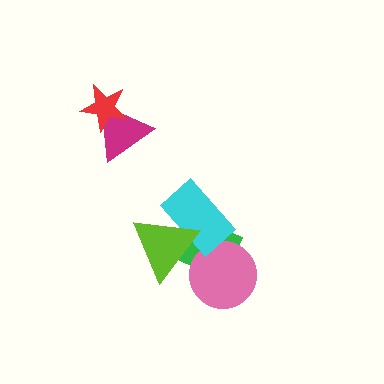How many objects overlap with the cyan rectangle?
2 objects overlap with the cyan rectangle.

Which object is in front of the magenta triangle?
The red star is in front of the magenta triangle.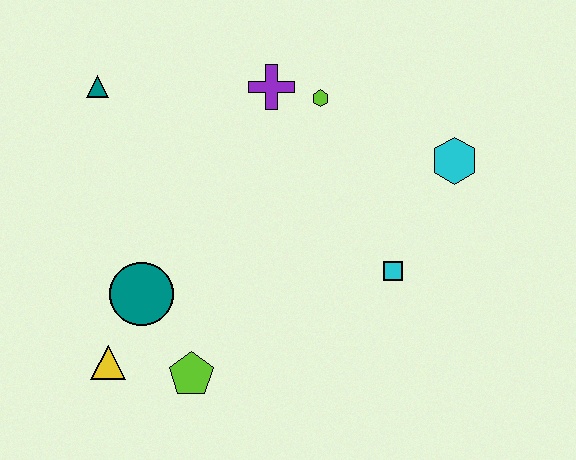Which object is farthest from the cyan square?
The teal triangle is farthest from the cyan square.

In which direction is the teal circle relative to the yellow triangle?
The teal circle is above the yellow triangle.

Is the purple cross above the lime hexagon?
Yes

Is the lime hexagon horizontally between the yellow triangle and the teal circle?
No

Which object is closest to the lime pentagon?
The yellow triangle is closest to the lime pentagon.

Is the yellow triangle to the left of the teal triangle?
No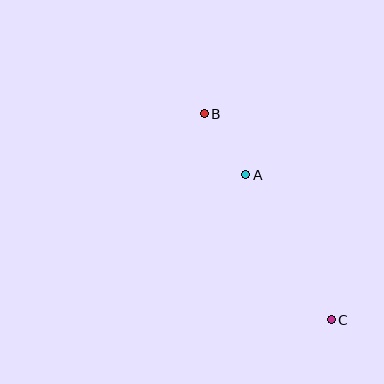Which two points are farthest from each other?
Points B and C are farthest from each other.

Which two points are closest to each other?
Points A and B are closest to each other.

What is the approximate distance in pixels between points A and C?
The distance between A and C is approximately 169 pixels.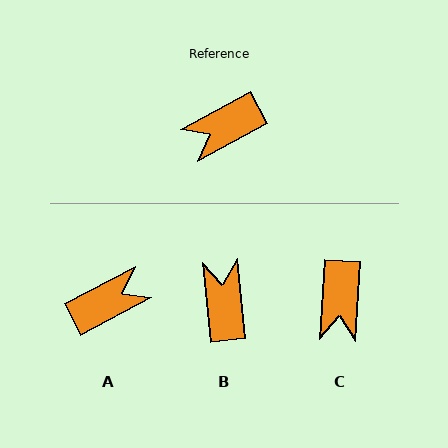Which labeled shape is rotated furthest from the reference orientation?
A, about 179 degrees away.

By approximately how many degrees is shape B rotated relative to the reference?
Approximately 112 degrees clockwise.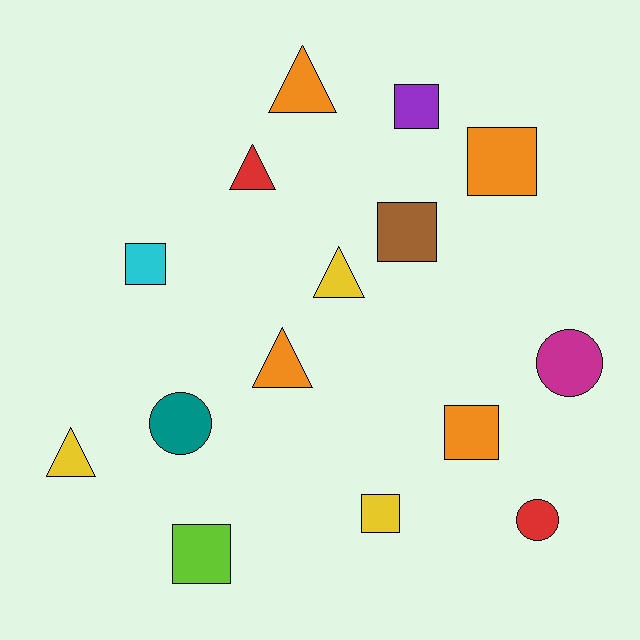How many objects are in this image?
There are 15 objects.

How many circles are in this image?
There are 3 circles.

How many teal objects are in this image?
There is 1 teal object.